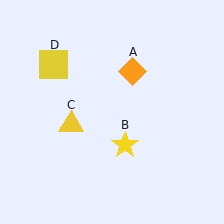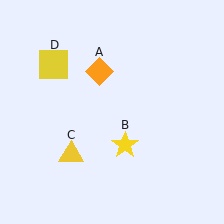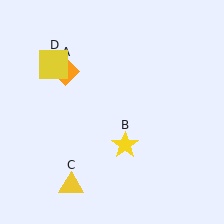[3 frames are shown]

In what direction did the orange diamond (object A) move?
The orange diamond (object A) moved left.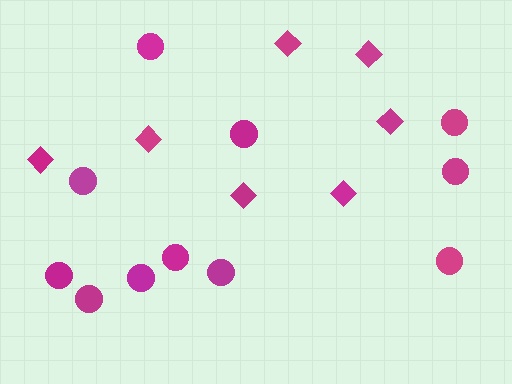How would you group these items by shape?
There are 2 groups: one group of diamonds (7) and one group of circles (11).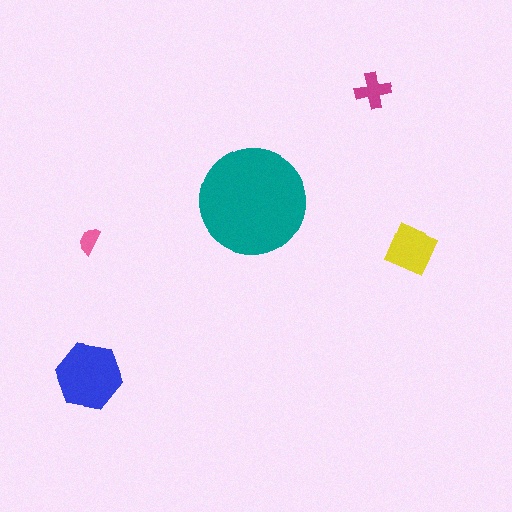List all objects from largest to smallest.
The teal circle, the blue hexagon, the yellow diamond, the magenta cross, the pink semicircle.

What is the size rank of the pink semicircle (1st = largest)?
5th.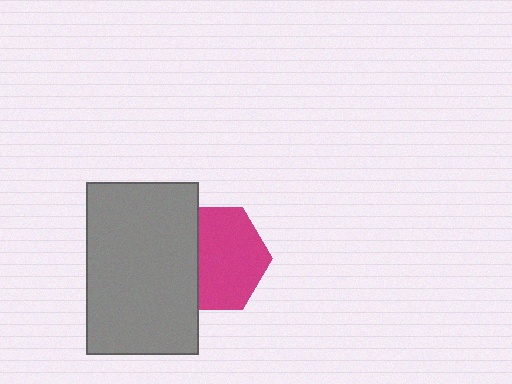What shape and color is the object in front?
The object in front is a gray rectangle.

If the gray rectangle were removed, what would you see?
You would see the complete magenta hexagon.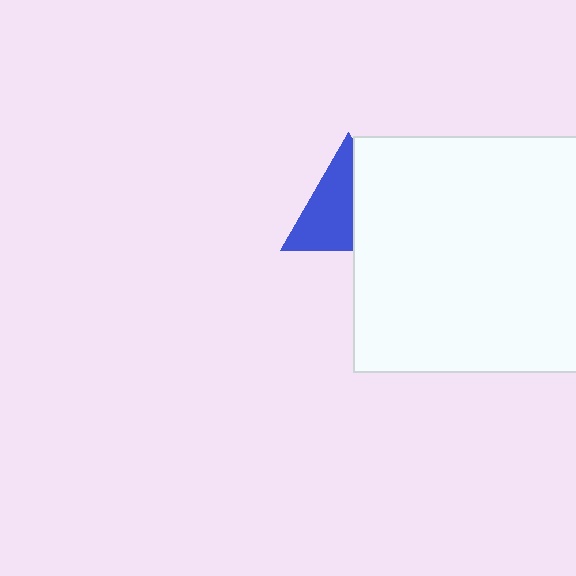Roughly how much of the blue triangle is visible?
About half of it is visible (roughly 57%).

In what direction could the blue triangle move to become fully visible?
The blue triangle could move left. That would shift it out from behind the white square entirely.